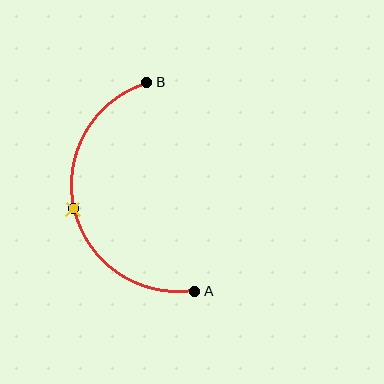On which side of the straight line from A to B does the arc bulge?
The arc bulges to the left of the straight line connecting A and B.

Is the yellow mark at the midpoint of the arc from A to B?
Yes. The yellow mark lies on the arc at equal arc-length from both A and B — it is the arc midpoint.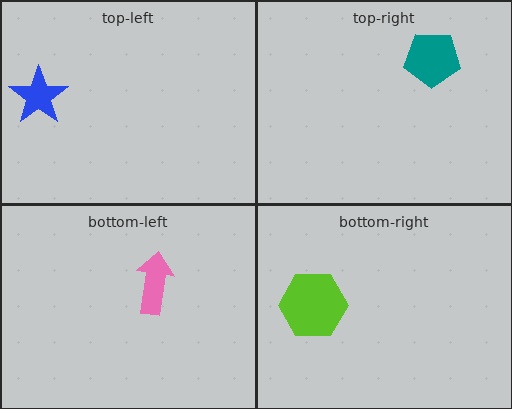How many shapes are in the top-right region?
1.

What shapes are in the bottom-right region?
The lime hexagon.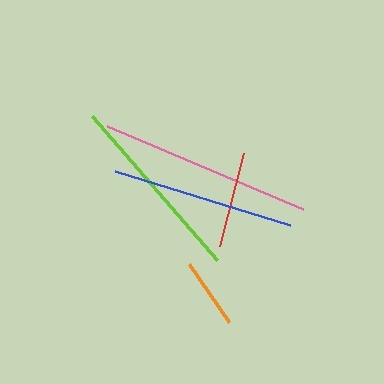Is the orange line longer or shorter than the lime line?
The lime line is longer than the orange line.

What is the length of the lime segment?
The lime segment is approximately 190 pixels long.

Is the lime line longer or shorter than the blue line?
The lime line is longer than the blue line.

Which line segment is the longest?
The pink line is the longest at approximately 213 pixels.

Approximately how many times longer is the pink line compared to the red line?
The pink line is approximately 2.2 times the length of the red line.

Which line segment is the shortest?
The orange line is the shortest at approximately 70 pixels.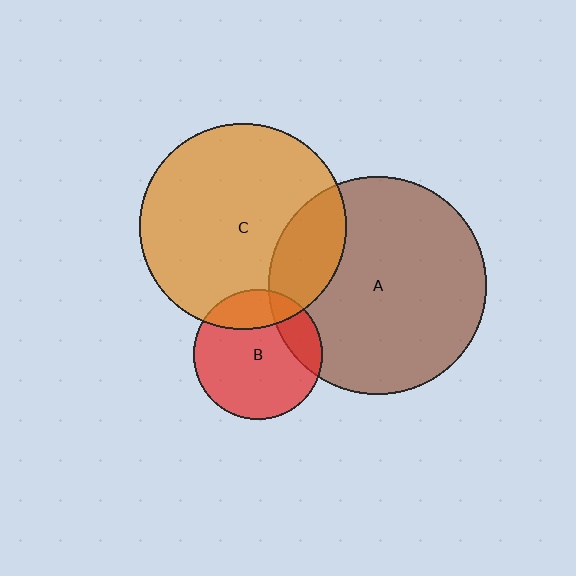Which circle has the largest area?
Circle A (brown).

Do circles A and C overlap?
Yes.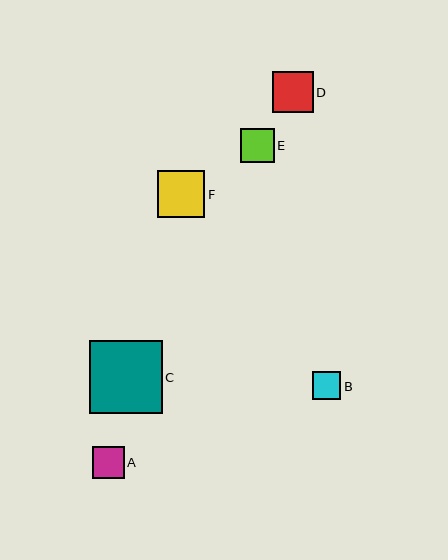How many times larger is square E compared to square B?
Square E is approximately 1.2 times the size of square B.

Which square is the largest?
Square C is the largest with a size of approximately 72 pixels.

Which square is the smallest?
Square B is the smallest with a size of approximately 28 pixels.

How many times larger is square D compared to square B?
Square D is approximately 1.5 times the size of square B.